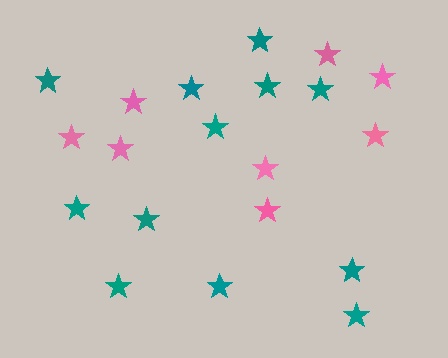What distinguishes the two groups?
There are 2 groups: one group of teal stars (12) and one group of pink stars (8).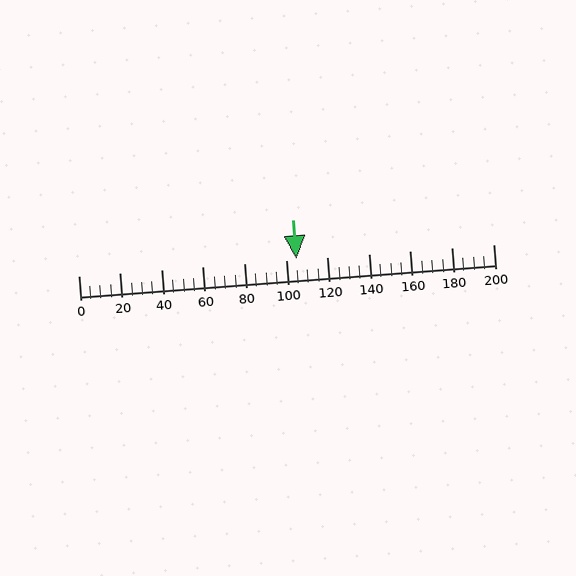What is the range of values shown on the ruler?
The ruler shows values from 0 to 200.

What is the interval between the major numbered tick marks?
The major tick marks are spaced 20 units apart.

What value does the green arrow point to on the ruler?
The green arrow points to approximately 105.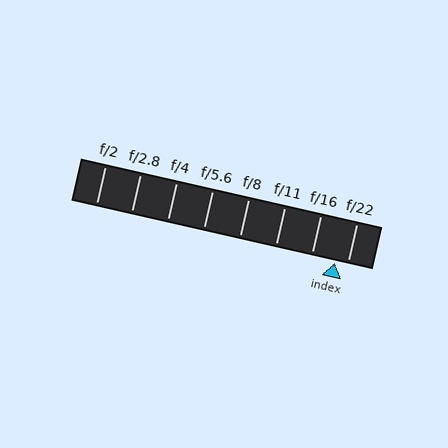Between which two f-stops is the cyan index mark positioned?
The index mark is between f/16 and f/22.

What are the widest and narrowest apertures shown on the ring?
The widest aperture shown is f/2 and the narrowest is f/22.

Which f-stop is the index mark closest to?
The index mark is closest to f/22.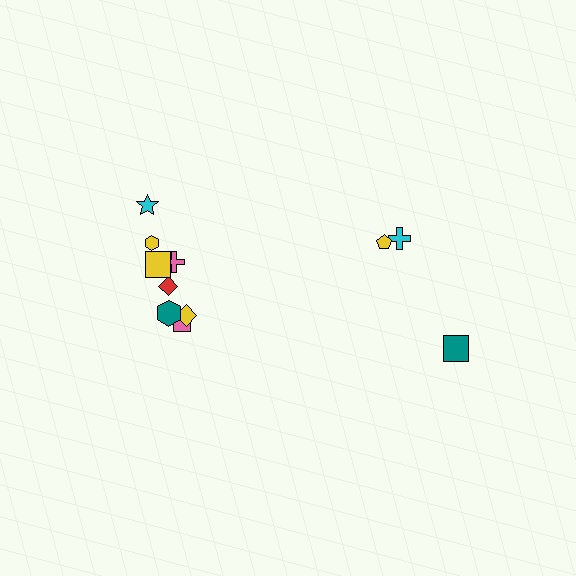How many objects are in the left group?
There are 8 objects.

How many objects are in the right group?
There are 3 objects.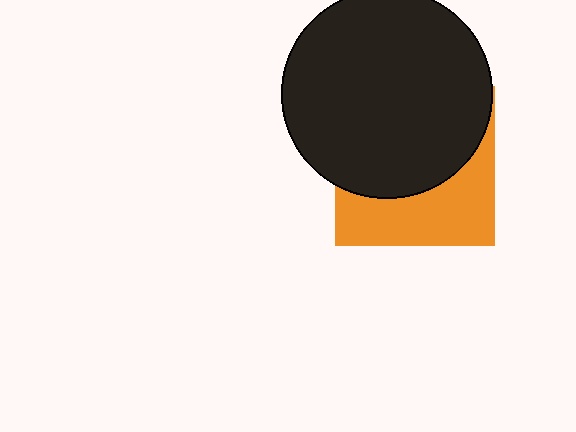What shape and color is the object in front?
The object in front is a black circle.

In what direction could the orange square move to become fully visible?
The orange square could move down. That would shift it out from behind the black circle entirely.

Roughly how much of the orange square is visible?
A small part of it is visible (roughly 40%).